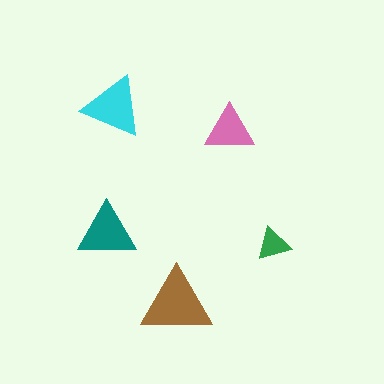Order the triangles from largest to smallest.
the brown one, the cyan one, the teal one, the pink one, the green one.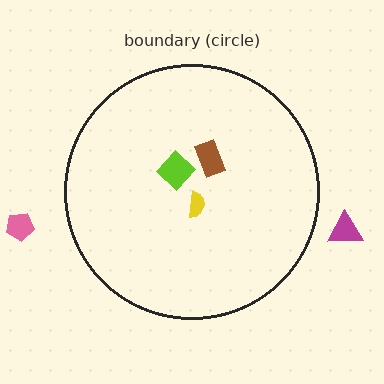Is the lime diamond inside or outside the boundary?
Inside.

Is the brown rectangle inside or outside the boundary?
Inside.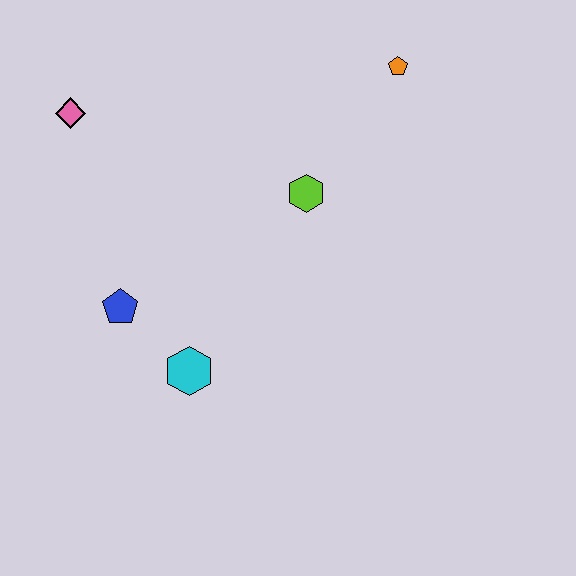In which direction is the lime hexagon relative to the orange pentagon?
The lime hexagon is below the orange pentagon.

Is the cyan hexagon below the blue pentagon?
Yes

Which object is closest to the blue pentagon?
The cyan hexagon is closest to the blue pentagon.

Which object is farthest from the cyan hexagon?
The orange pentagon is farthest from the cyan hexagon.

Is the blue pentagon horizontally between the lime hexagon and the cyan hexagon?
No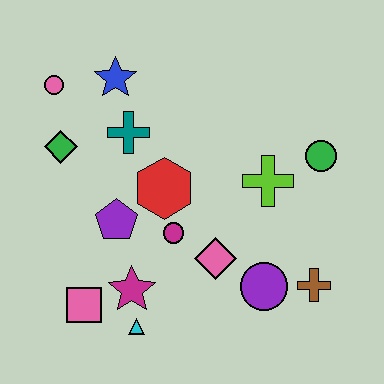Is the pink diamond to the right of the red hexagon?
Yes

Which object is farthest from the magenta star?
The green circle is farthest from the magenta star.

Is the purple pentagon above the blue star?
No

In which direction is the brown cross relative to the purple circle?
The brown cross is to the right of the purple circle.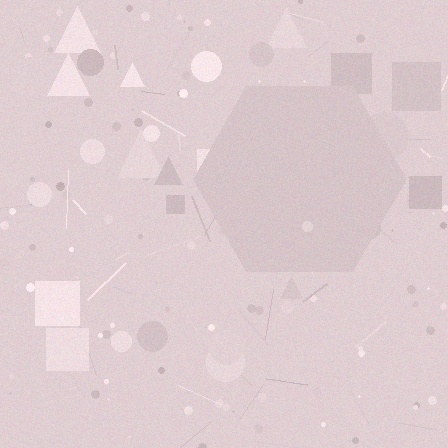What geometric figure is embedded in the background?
A hexagon is embedded in the background.